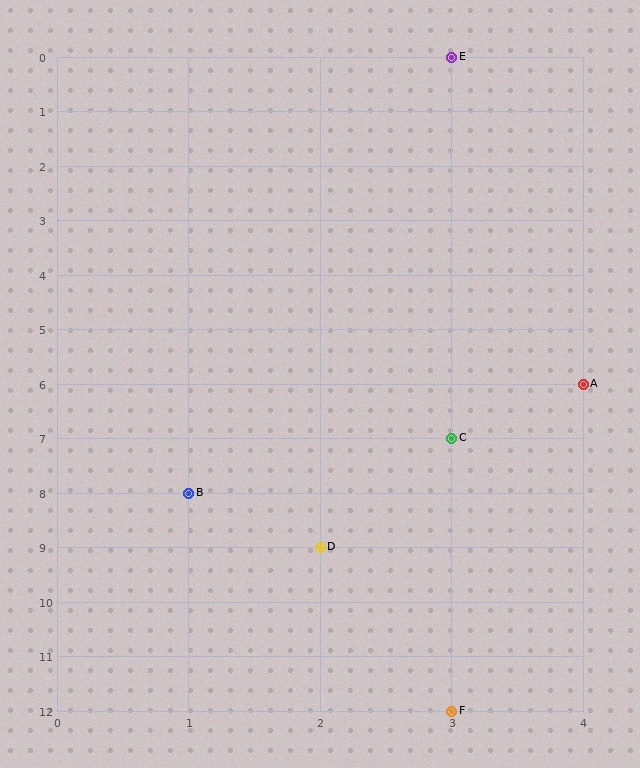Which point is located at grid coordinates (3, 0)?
Point E is at (3, 0).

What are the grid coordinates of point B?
Point B is at grid coordinates (1, 8).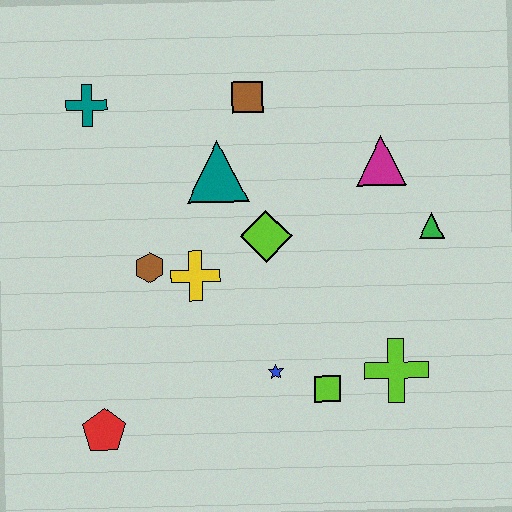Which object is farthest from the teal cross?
The lime cross is farthest from the teal cross.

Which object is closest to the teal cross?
The teal triangle is closest to the teal cross.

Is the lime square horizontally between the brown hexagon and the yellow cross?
No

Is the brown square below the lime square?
No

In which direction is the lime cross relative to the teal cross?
The lime cross is to the right of the teal cross.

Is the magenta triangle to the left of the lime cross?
Yes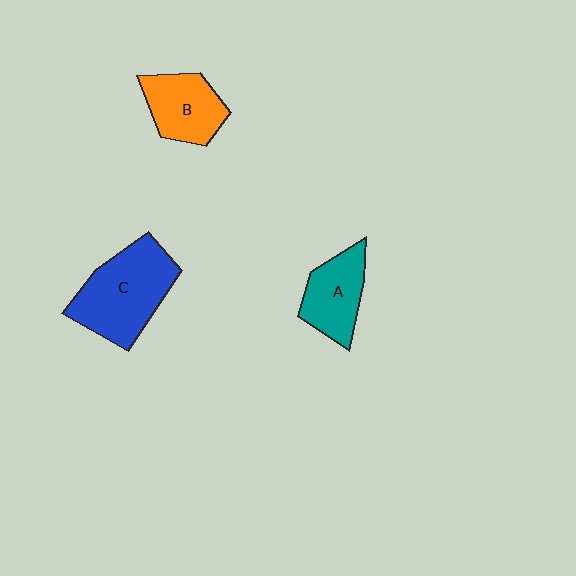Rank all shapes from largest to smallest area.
From largest to smallest: C (blue), B (orange), A (teal).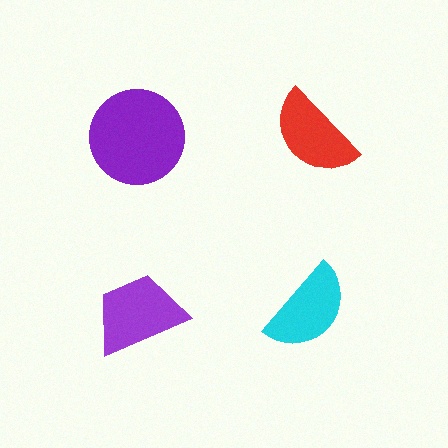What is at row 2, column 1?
A purple trapezoid.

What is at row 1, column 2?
A red semicircle.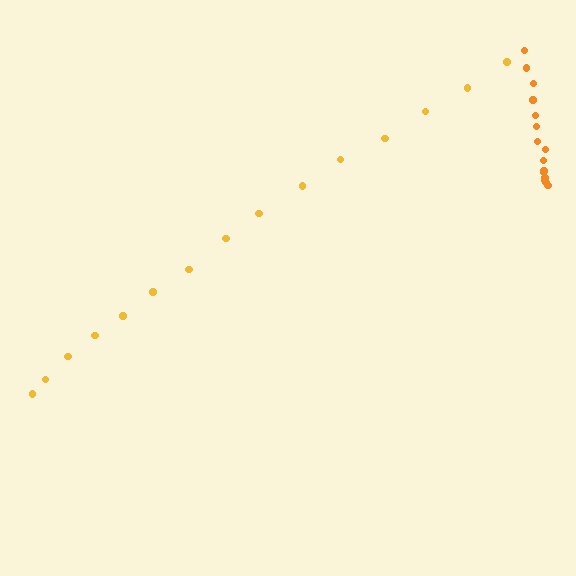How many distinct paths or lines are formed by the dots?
There are 2 distinct paths.